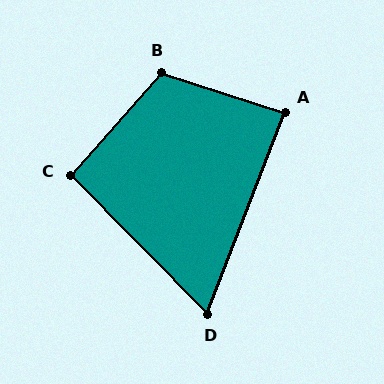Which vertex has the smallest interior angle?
D, at approximately 66 degrees.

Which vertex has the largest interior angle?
B, at approximately 114 degrees.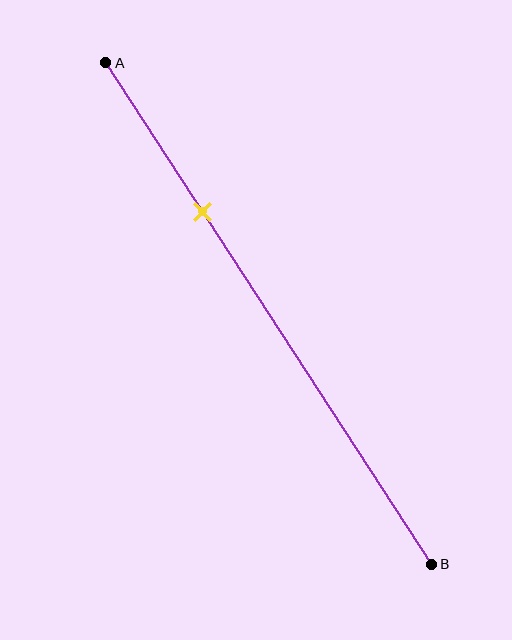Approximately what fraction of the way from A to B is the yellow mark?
The yellow mark is approximately 30% of the way from A to B.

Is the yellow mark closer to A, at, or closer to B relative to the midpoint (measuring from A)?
The yellow mark is closer to point A than the midpoint of segment AB.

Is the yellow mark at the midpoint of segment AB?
No, the mark is at about 30% from A, not at the 50% midpoint.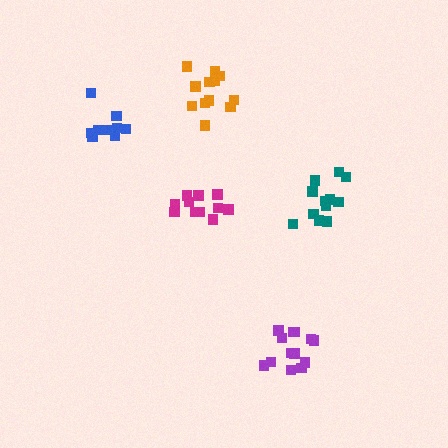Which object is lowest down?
The purple cluster is bottommost.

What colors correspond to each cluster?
The clusters are colored: blue, teal, purple, orange, magenta.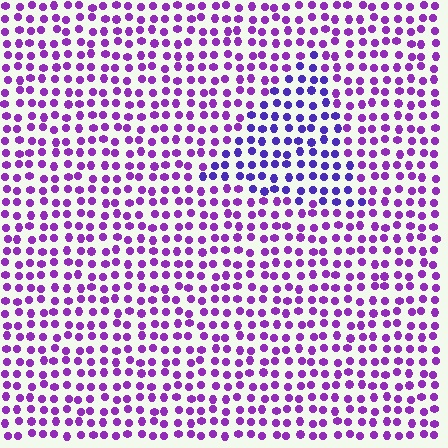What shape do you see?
I see a triangle.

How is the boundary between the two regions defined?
The boundary is defined purely by a slight shift in hue (about 30 degrees). Spacing, size, and orientation are identical on both sides.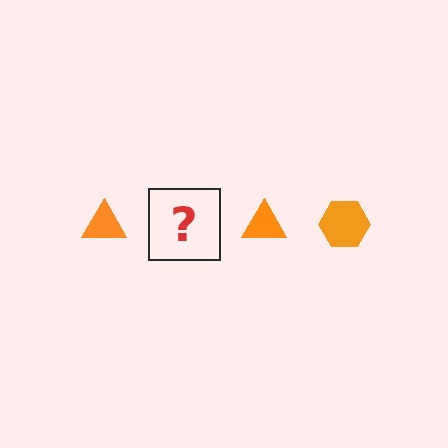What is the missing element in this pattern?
The missing element is an orange hexagon.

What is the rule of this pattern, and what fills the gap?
The rule is that the pattern cycles through triangle, hexagon shapes in orange. The gap should be filled with an orange hexagon.